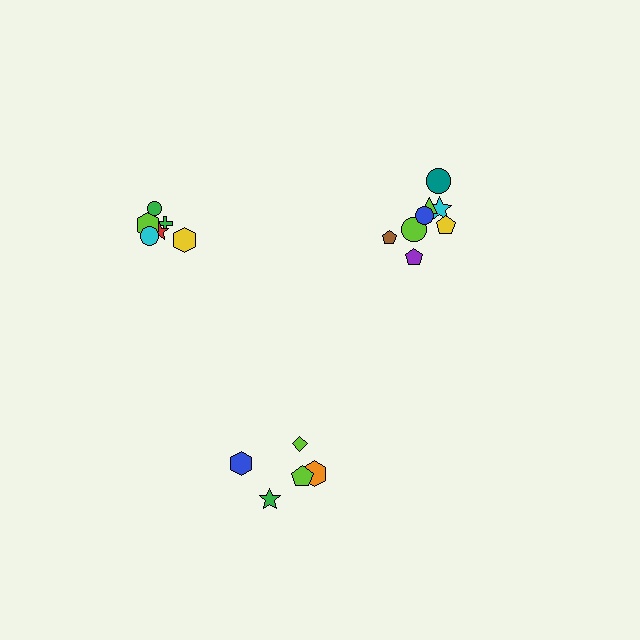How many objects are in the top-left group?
There are 6 objects.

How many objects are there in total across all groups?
There are 19 objects.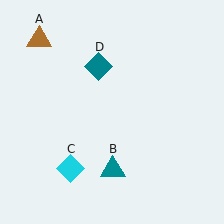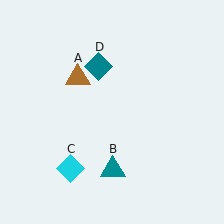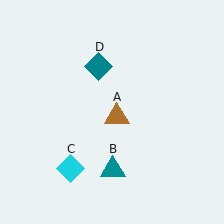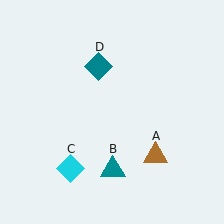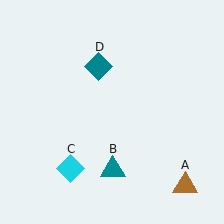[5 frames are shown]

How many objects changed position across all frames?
1 object changed position: brown triangle (object A).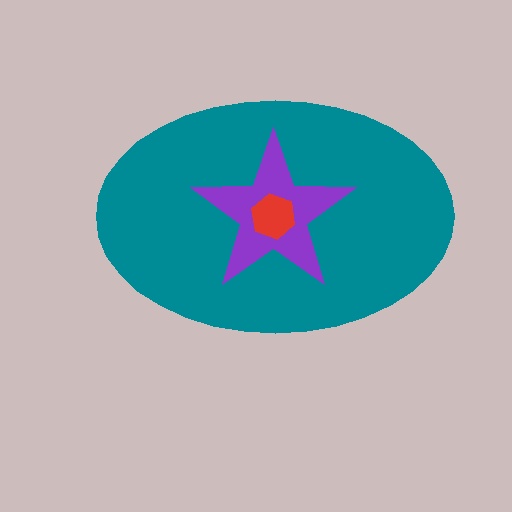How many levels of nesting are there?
3.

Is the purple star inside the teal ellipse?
Yes.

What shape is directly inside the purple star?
The red hexagon.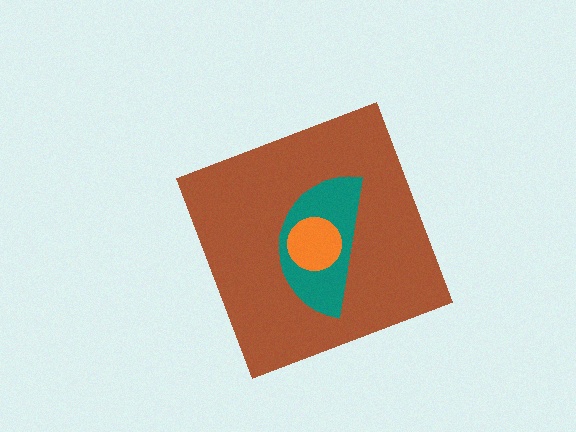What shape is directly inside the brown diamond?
The teal semicircle.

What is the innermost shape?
The orange circle.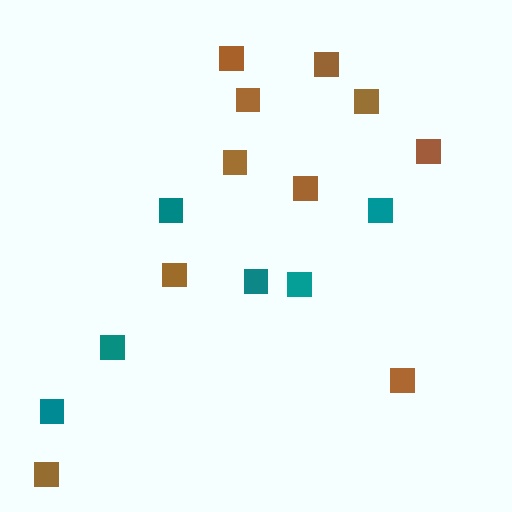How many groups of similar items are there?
There are 2 groups: one group of teal squares (6) and one group of brown squares (10).